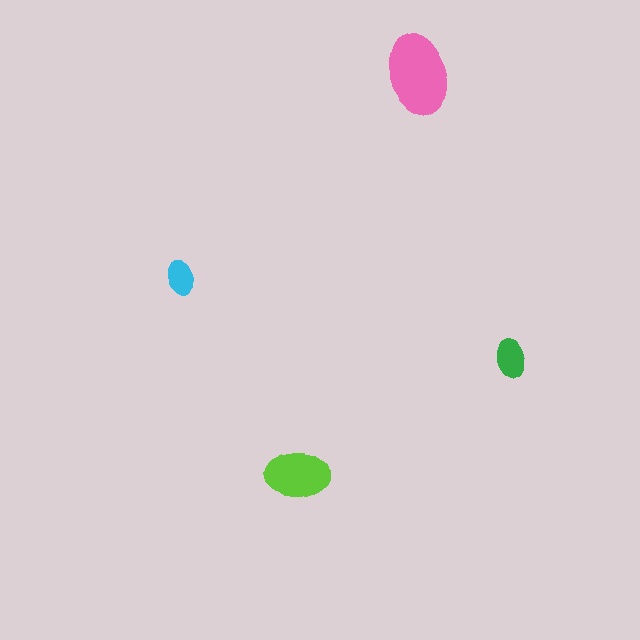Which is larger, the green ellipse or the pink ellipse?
The pink one.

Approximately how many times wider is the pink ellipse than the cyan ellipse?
About 2.5 times wider.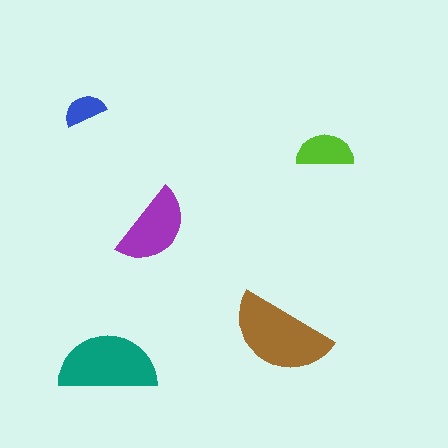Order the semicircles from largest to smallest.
the brown one, the teal one, the purple one, the lime one, the blue one.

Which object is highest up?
The blue semicircle is topmost.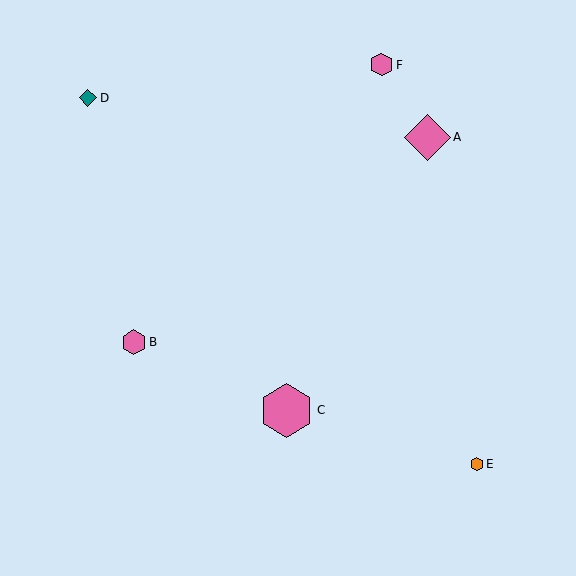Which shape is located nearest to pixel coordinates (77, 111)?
The teal diamond (labeled D) at (88, 98) is nearest to that location.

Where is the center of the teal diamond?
The center of the teal diamond is at (88, 98).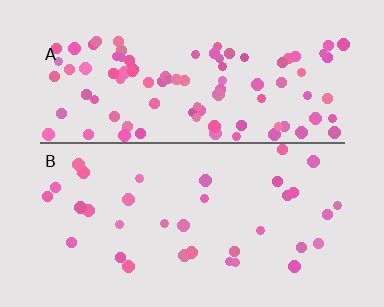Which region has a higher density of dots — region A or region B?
A (the top).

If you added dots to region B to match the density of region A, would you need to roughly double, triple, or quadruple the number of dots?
Approximately triple.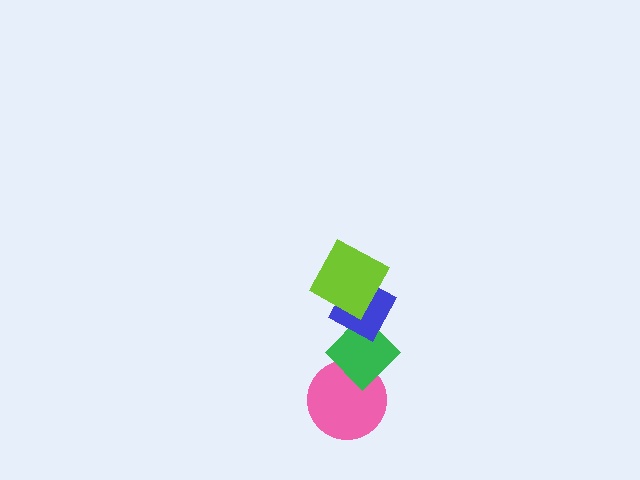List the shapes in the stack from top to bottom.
From top to bottom: the lime square, the blue diamond, the green diamond, the pink circle.